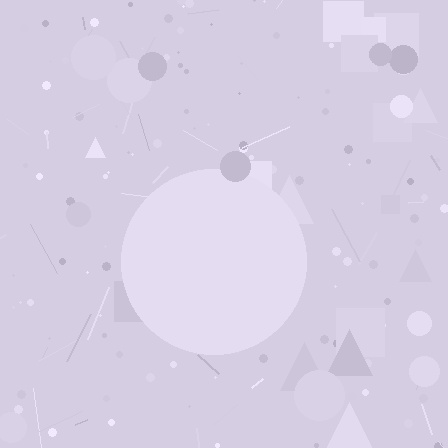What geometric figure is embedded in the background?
A circle is embedded in the background.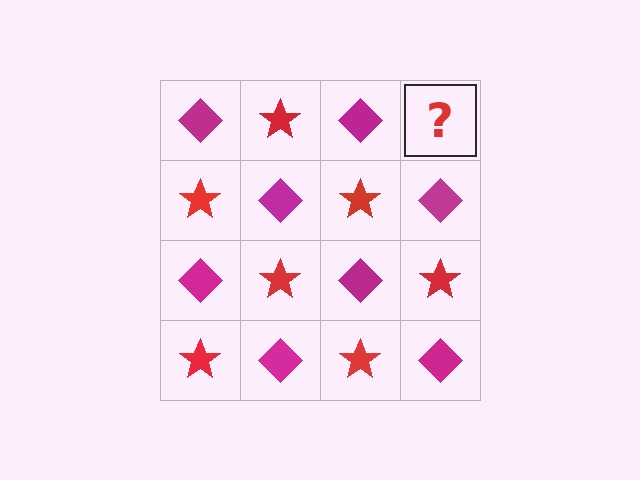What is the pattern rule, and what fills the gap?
The rule is that it alternates magenta diamond and red star in a checkerboard pattern. The gap should be filled with a red star.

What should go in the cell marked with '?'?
The missing cell should contain a red star.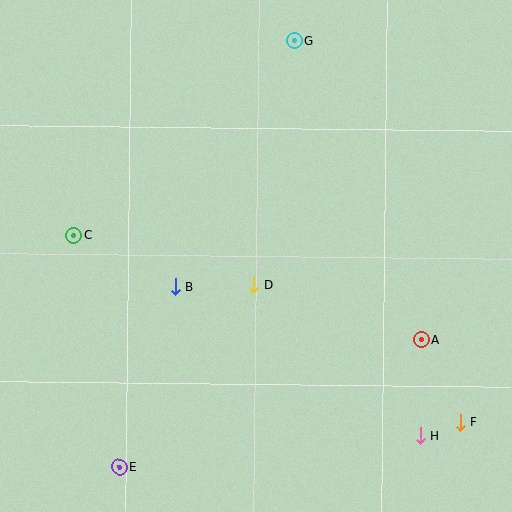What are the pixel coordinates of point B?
Point B is at (175, 287).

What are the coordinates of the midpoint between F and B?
The midpoint between F and B is at (318, 355).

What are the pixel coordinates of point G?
Point G is at (295, 41).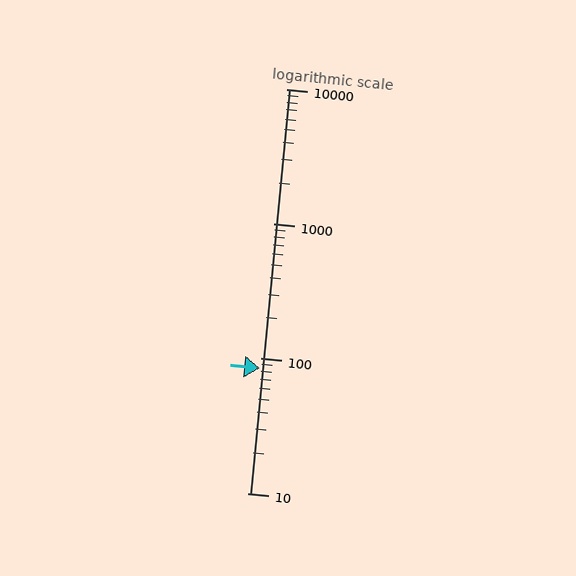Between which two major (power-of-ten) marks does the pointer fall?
The pointer is between 10 and 100.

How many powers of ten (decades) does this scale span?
The scale spans 3 decades, from 10 to 10000.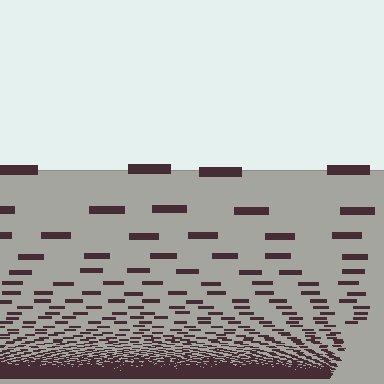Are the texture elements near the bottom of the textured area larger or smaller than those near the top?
Smaller. The gradient is inverted — elements near the bottom are smaller and denser.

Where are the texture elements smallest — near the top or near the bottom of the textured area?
Near the bottom.